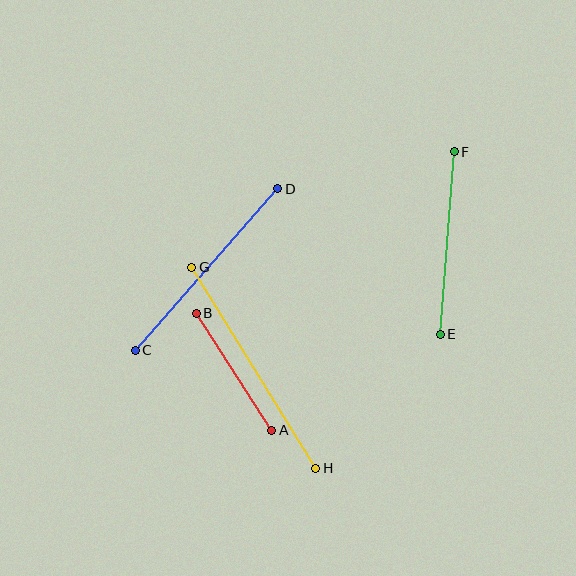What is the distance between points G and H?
The distance is approximately 236 pixels.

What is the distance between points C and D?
The distance is approximately 215 pixels.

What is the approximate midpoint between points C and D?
The midpoint is at approximately (207, 269) pixels.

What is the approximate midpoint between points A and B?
The midpoint is at approximately (234, 372) pixels.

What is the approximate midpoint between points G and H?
The midpoint is at approximately (254, 368) pixels.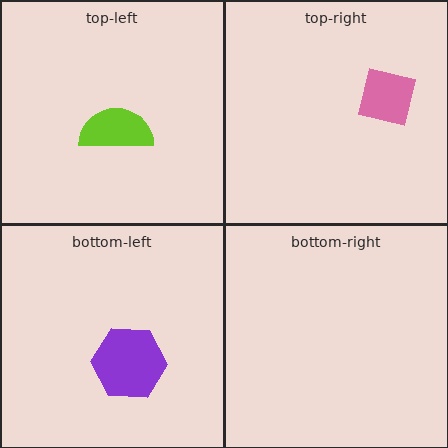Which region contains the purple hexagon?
The bottom-left region.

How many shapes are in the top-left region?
1.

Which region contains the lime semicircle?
The top-left region.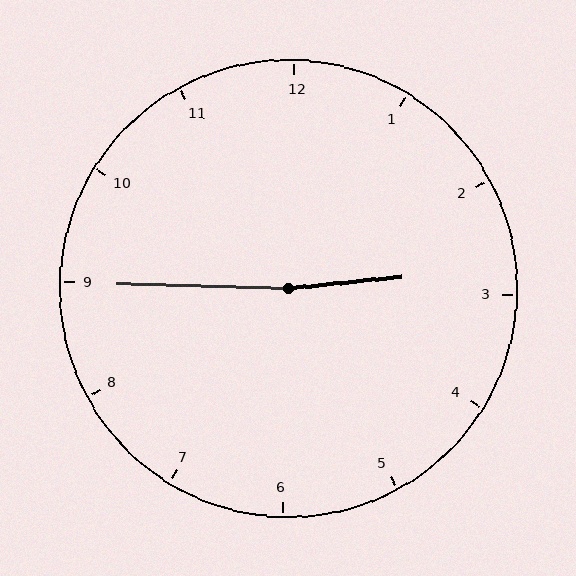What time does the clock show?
2:45.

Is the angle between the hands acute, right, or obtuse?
It is obtuse.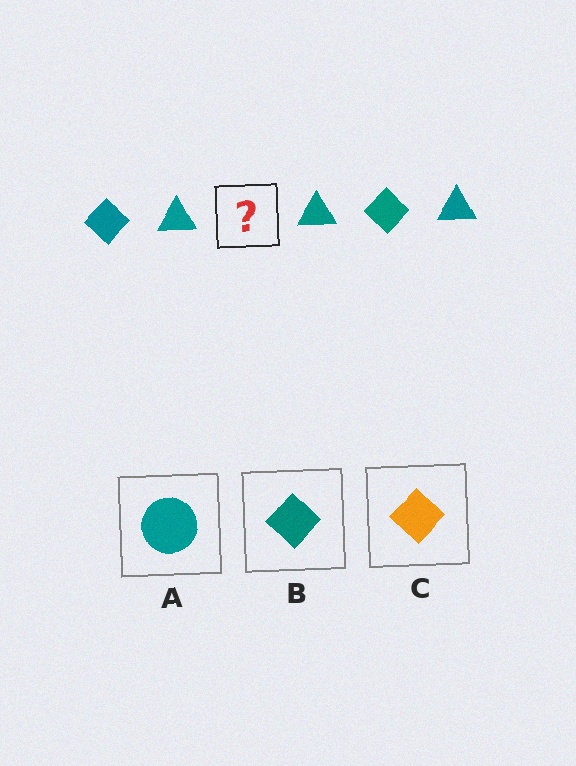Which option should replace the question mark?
Option B.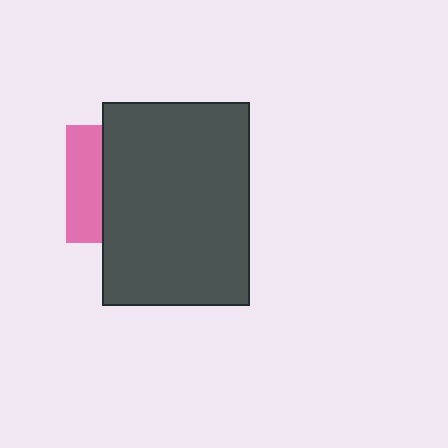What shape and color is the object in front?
The object in front is a dark gray rectangle.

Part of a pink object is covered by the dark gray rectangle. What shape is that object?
It is a square.